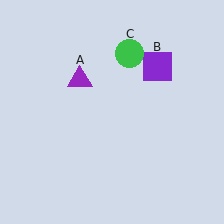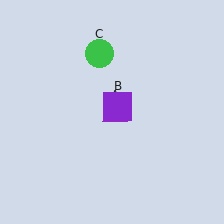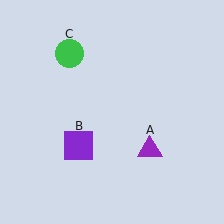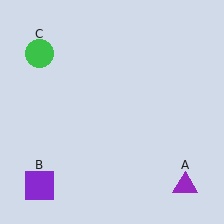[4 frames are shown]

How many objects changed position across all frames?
3 objects changed position: purple triangle (object A), purple square (object B), green circle (object C).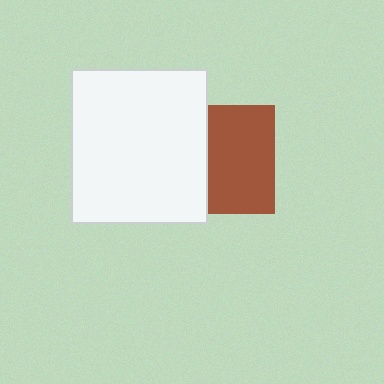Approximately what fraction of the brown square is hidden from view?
Roughly 38% of the brown square is hidden behind the white rectangle.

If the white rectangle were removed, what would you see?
You would see the complete brown square.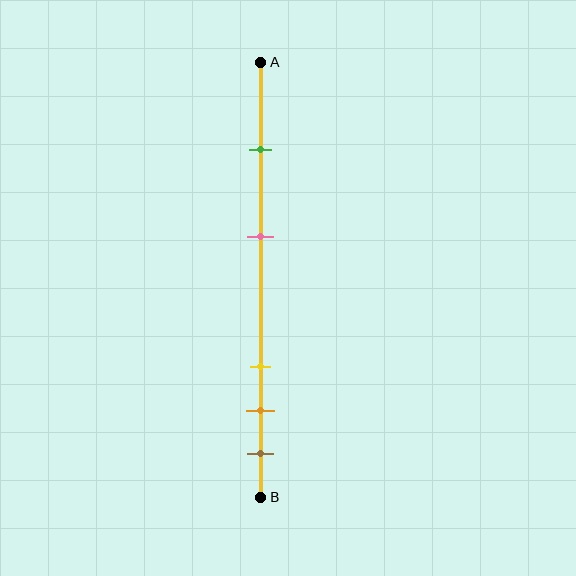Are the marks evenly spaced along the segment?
No, the marks are not evenly spaced.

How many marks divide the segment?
There are 5 marks dividing the segment.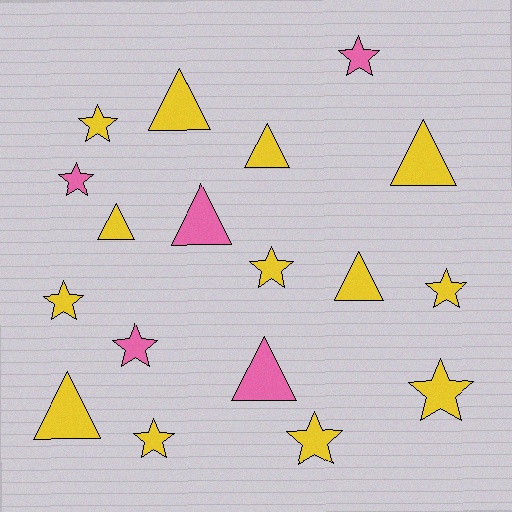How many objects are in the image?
There are 18 objects.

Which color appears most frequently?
Yellow, with 13 objects.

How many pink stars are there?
There are 3 pink stars.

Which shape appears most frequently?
Star, with 10 objects.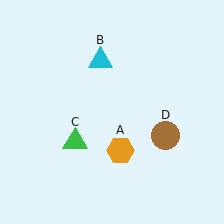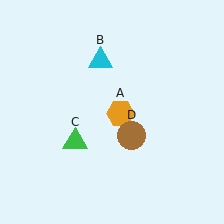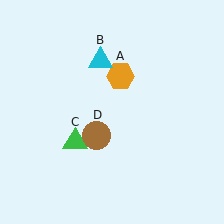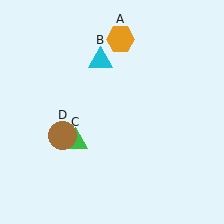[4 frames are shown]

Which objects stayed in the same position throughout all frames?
Cyan triangle (object B) and green triangle (object C) remained stationary.